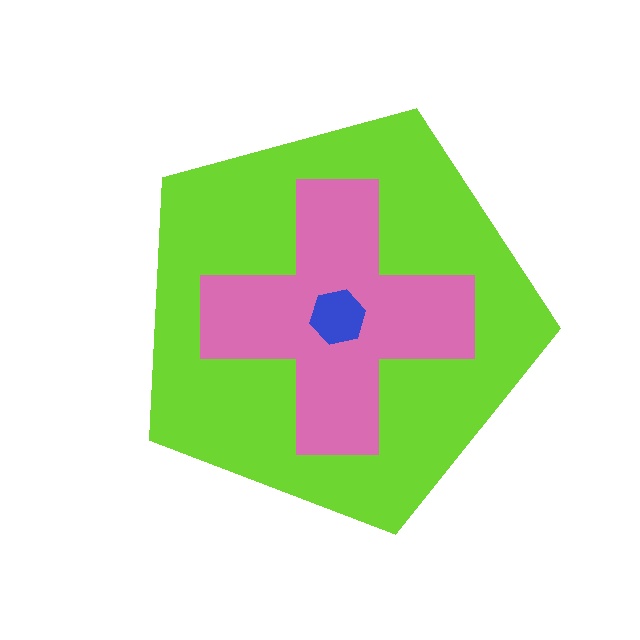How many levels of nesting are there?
3.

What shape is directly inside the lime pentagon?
The pink cross.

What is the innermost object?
The blue hexagon.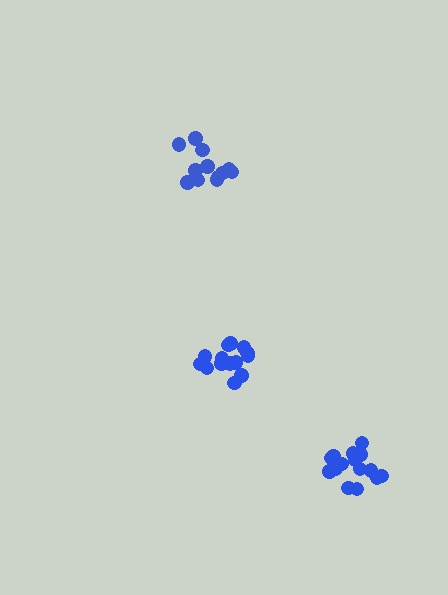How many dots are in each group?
Group 1: 13 dots, Group 2: 14 dots, Group 3: 16 dots (43 total).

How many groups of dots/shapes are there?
There are 3 groups.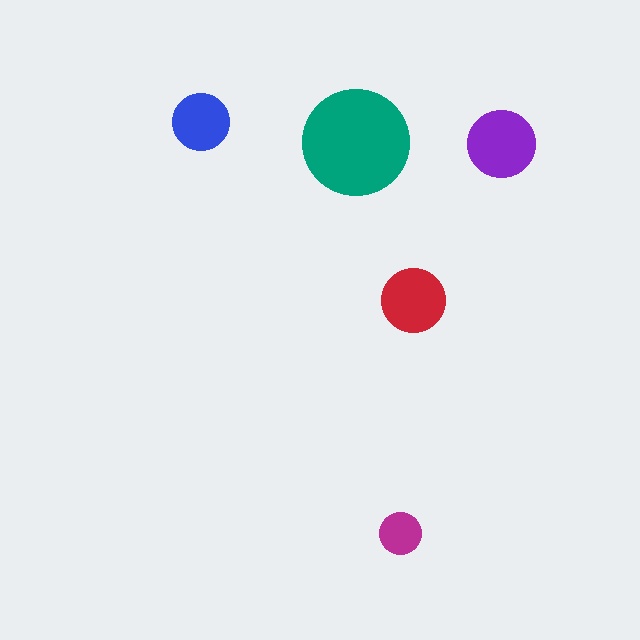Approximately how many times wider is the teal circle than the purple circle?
About 1.5 times wider.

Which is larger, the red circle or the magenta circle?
The red one.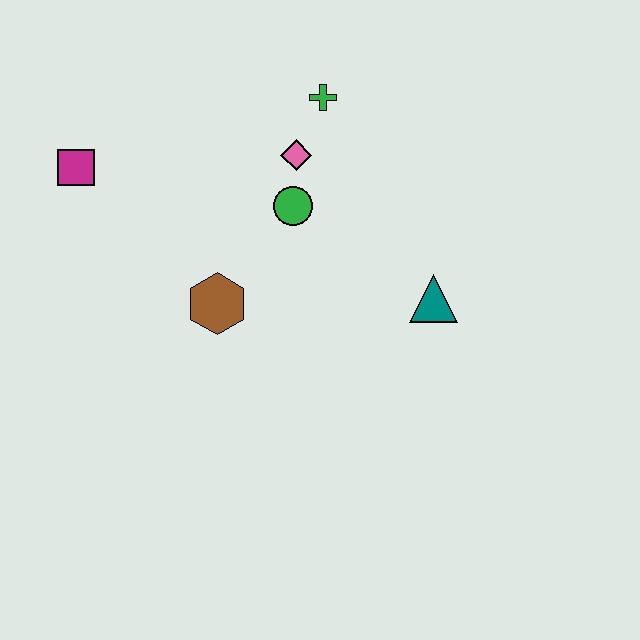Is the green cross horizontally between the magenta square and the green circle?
No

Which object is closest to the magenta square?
The brown hexagon is closest to the magenta square.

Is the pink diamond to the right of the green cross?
No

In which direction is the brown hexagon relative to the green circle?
The brown hexagon is below the green circle.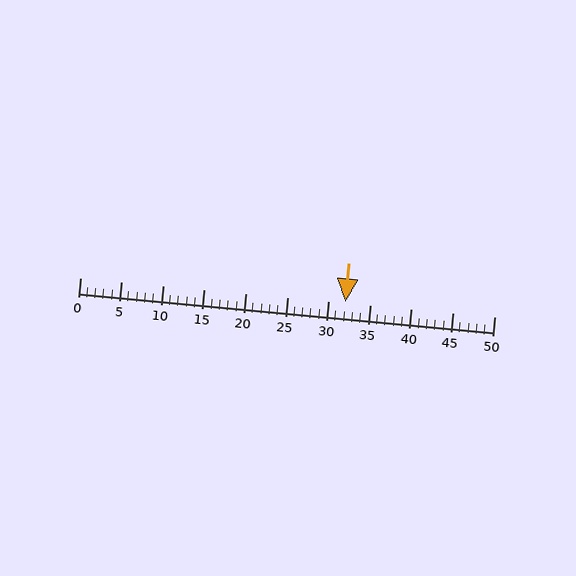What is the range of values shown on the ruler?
The ruler shows values from 0 to 50.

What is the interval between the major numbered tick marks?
The major tick marks are spaced 5 units apart.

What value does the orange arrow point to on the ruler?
The orange arrow points to approximately 32.